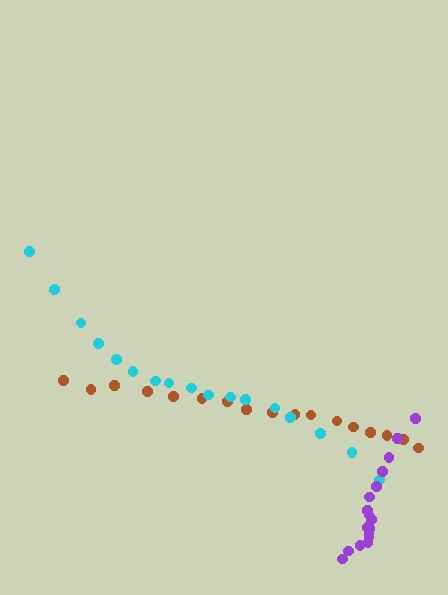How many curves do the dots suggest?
There are 3 distinct paths.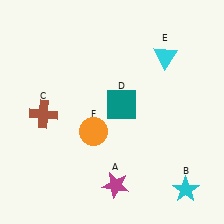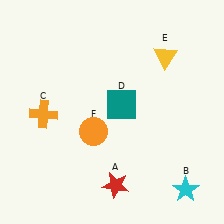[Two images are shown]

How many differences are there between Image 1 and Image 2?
There are 3 differences between the two images.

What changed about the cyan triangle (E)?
In Image 1, E is cyan. In Image 2, it changed to yellow.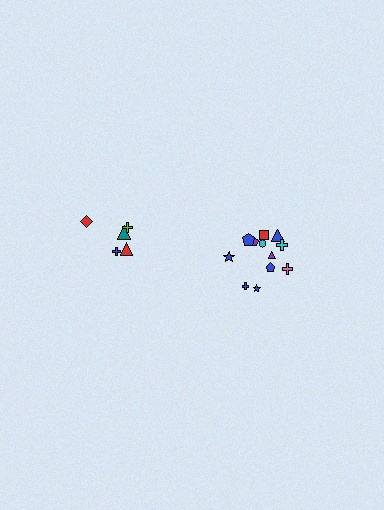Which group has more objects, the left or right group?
The right group.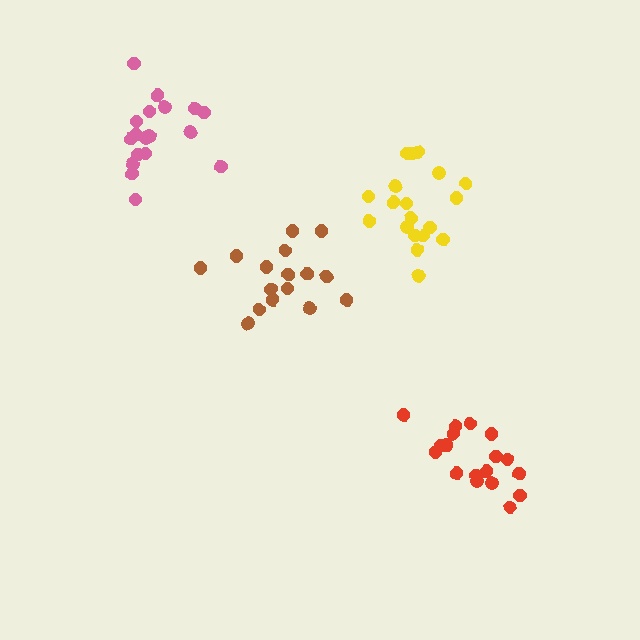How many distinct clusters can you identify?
There are 4 distinct clusters.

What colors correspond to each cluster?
The clusters are colored: brown, red, yellow, pink.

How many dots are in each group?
Group 1: 16 dots, Group 2: 18 dots, Group 3: 19 dots, Group 4: 18 dots (71 total).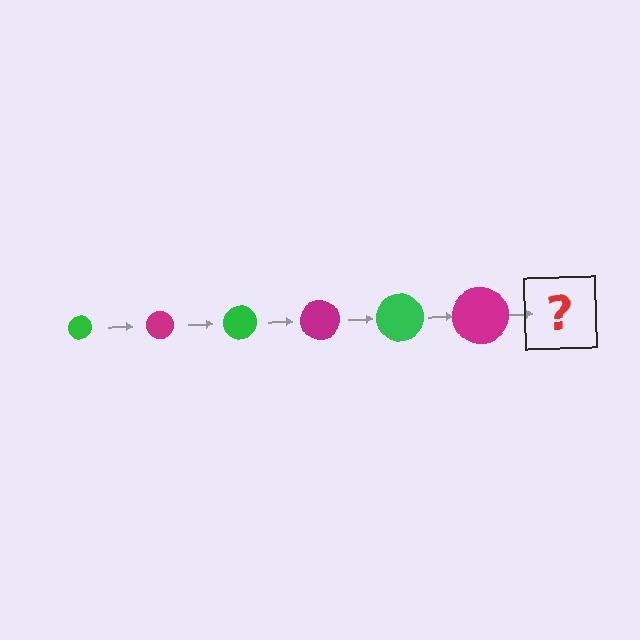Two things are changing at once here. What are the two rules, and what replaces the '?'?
The two rules are that the circle grows larger each step and the color cycles through green and magenta. The '?' should be a green circle, larger than the previous one.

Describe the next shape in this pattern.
It should be a green circle, larger than the previous one.